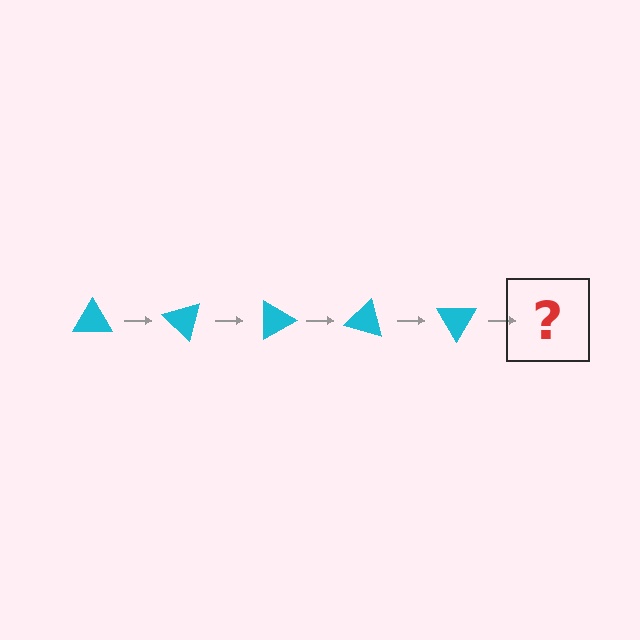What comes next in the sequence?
The next element should be a cyan triangle rotated 225 degrees.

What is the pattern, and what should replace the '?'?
The pattern is that the triangle rotates 45 degrees each step. The '?' should be a cyan triangle rotated 225 degrees.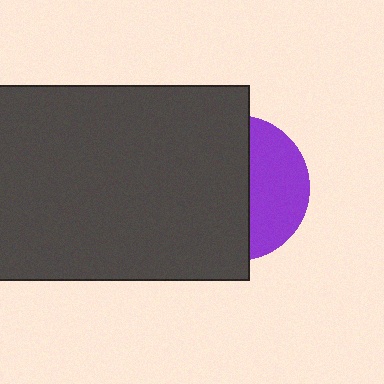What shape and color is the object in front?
The object in front is a dark gray rectangle.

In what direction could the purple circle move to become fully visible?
The purple circle could move right. That would shift it out from behind the dark gray rectangle entirely.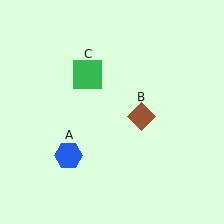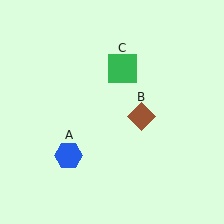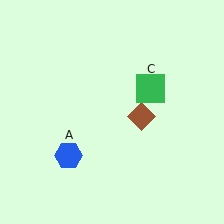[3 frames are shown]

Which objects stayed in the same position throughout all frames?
Blue hexagon (object A) and brown diamond (object B) remained stationary.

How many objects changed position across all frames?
1 object changed position: green square (object C).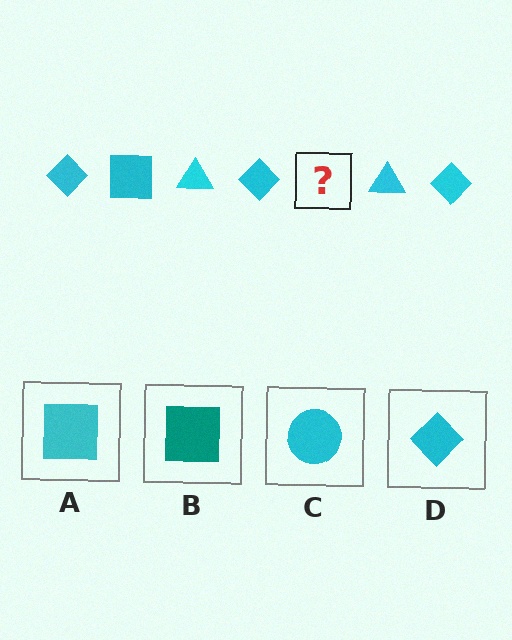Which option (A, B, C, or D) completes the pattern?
A.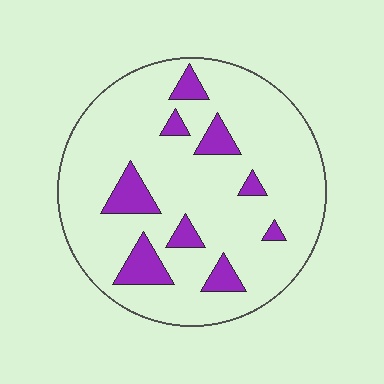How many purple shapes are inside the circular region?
9.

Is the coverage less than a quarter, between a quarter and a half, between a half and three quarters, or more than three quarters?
Less than a quarter.